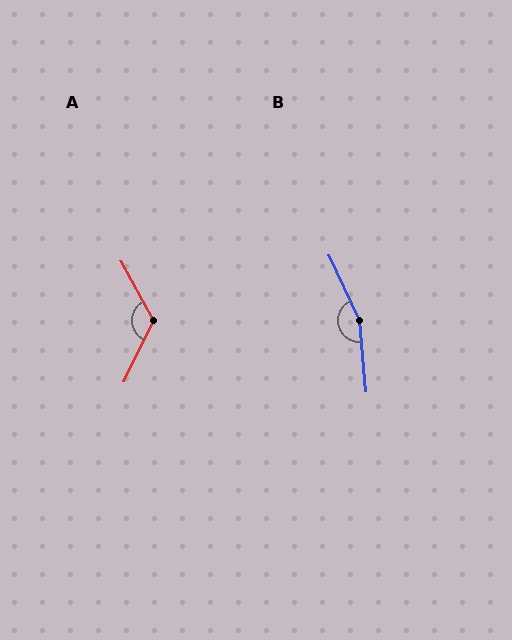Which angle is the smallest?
A, at approximately 126 degrees.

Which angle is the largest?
B, at approximately 160 degrees.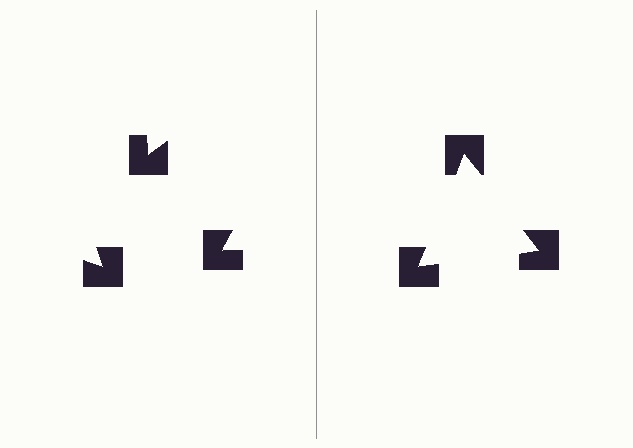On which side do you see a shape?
An illusory triangle appears on the right side. On the left side the wedge cuts are rotated, so no coherent shape forms.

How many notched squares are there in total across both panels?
6 — 3 on each side.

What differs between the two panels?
The notched squares are positioned identically on both sides; only the wedge orientations differ. On the right they align to a triangle; on the left they are misaligned.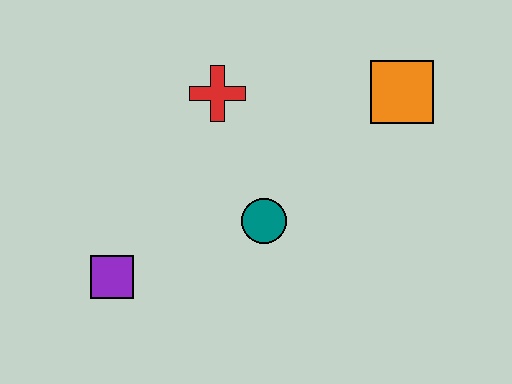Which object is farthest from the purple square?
The orange square is farthest from the purple square.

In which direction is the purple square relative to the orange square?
The purple square is to the left of the orange square.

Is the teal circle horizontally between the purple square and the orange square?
Yes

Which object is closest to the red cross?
The teal circle is closest to the red cross.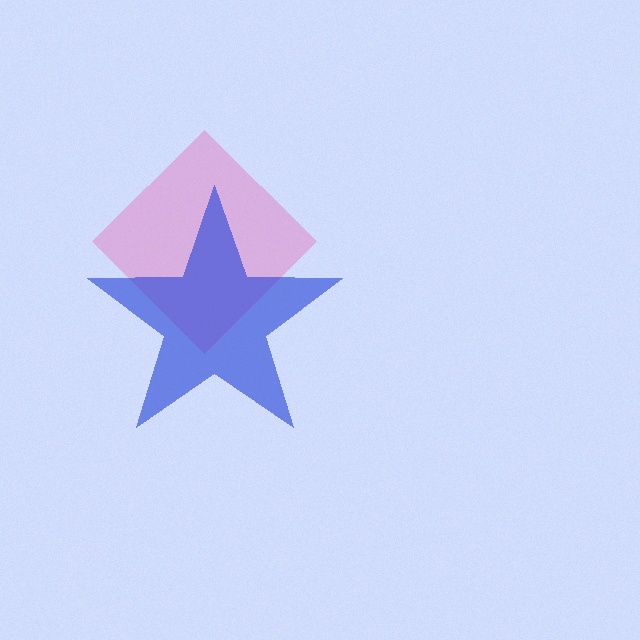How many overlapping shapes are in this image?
There are 2 overlapping shapes in the image.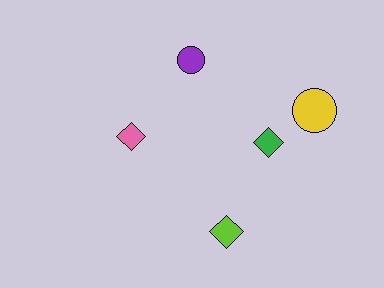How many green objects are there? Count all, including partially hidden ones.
There is 1 green object.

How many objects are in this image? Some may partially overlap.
There are 5 objects.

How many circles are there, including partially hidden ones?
There are 2 circles.